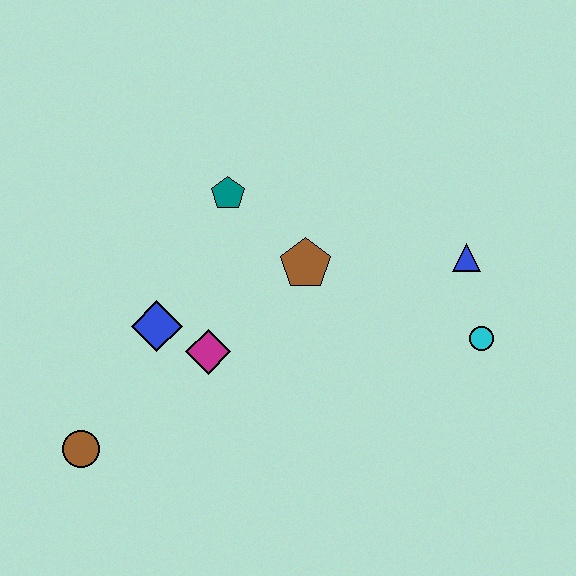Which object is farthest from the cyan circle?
The brown circle is farthest from the cyan circle.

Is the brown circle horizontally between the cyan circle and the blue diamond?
No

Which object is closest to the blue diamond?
The magenta diamond is closest to the blue diamond.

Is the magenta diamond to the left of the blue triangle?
Yes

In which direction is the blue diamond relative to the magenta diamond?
The blue diamond is to the left of the magenta diamond.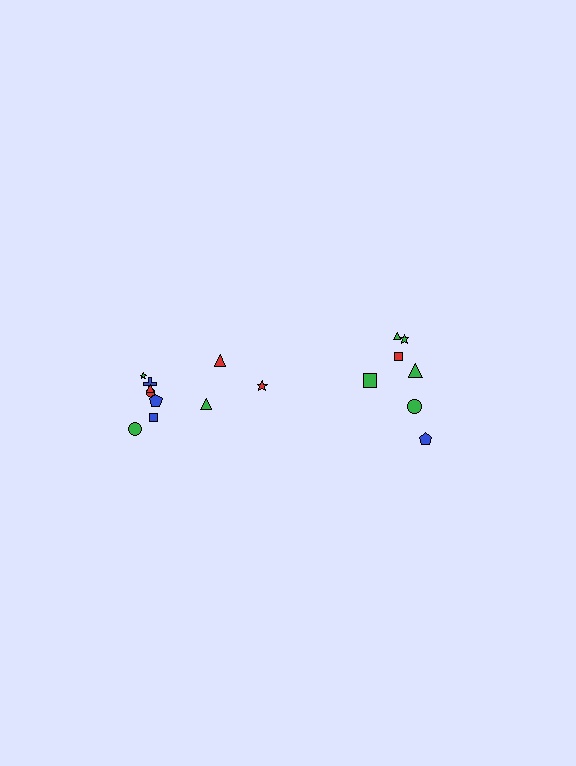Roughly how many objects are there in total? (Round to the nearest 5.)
Roughly 15 objects in total.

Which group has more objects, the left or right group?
The left group.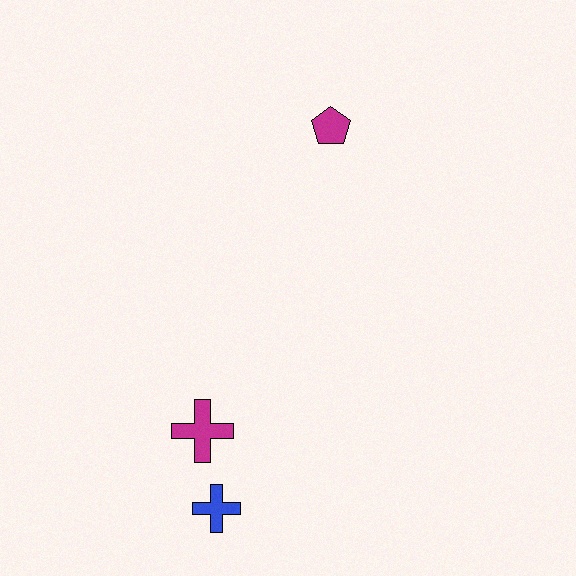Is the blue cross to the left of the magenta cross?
No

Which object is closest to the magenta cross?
The blue cross is closest to the magenta cross.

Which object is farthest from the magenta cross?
The magenta pentagon is farthest from the magenta cross.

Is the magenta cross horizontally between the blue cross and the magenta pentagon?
No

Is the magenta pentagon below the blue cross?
No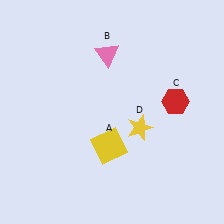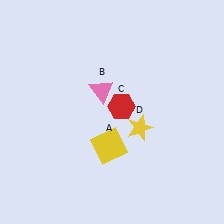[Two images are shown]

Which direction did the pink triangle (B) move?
The pink triangle (B) moved down.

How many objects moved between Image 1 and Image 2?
2 objects moved between the two images.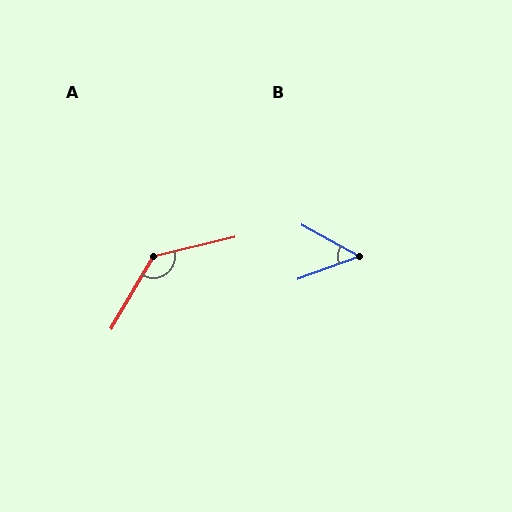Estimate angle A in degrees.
Approximately 134 degrees.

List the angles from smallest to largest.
B (49°), A (134°).